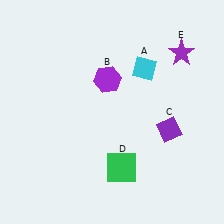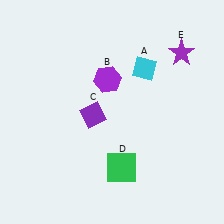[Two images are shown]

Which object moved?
The purple diamond (C) moved left.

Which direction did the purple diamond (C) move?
The purple diamond (C) moved left.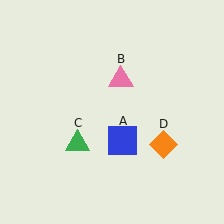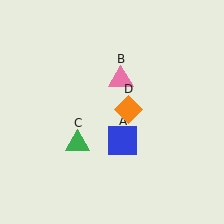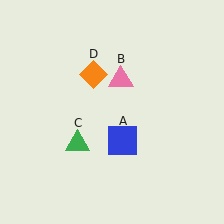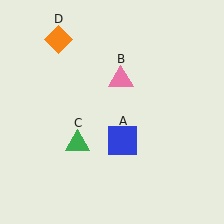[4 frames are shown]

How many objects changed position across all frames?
1 object changed position: orange diamond (object D).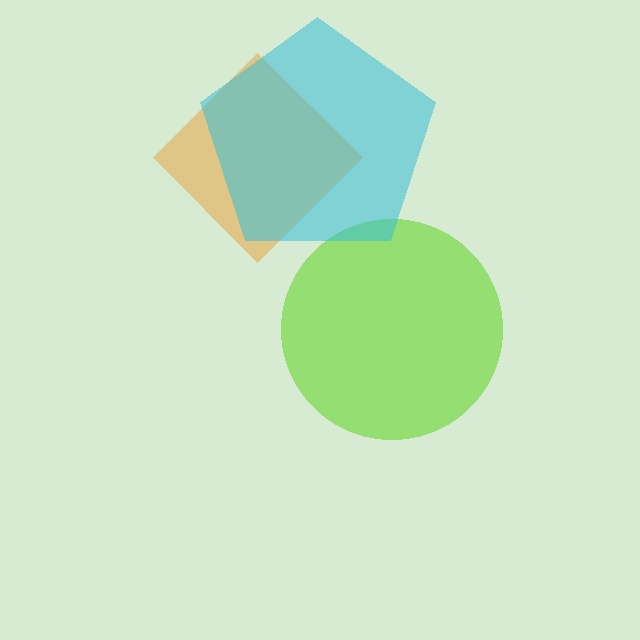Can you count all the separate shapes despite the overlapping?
Yes, there are 3 separate shapes.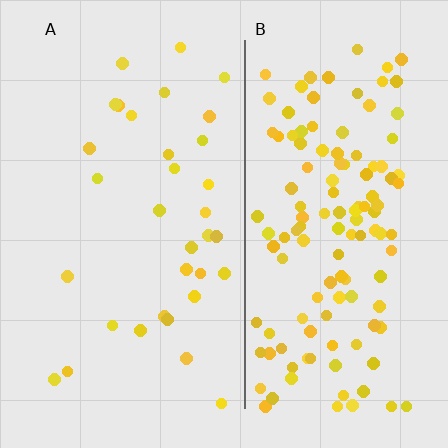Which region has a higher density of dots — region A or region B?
B (the right).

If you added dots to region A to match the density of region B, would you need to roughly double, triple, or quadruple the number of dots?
Approximately quadruple.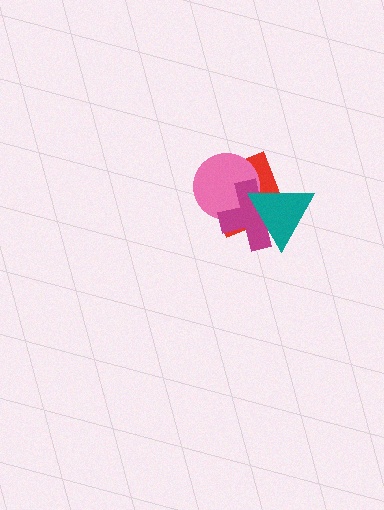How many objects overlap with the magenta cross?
3 objects overlap with the magenta cross.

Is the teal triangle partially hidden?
No, no other shape covers it.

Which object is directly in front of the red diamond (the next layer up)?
The pink circle is directly in front of the red diamond.